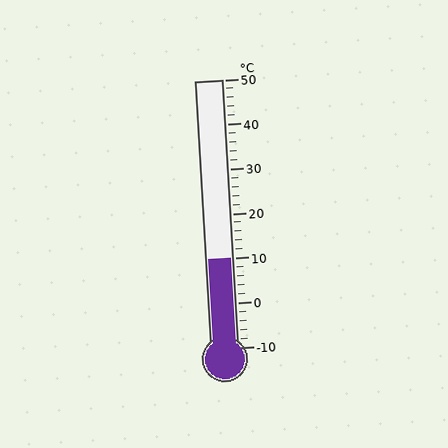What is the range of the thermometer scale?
The thermometer scale ranges from -10°C to 50°C.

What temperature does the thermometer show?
The thermometer shows approximately 10°C.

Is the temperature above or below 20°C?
The temperature is below 20°C.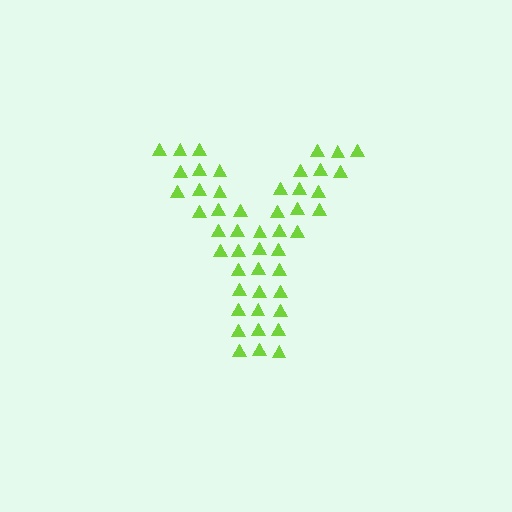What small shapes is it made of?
It is made of small triangles.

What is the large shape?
The large shape is the letter Y.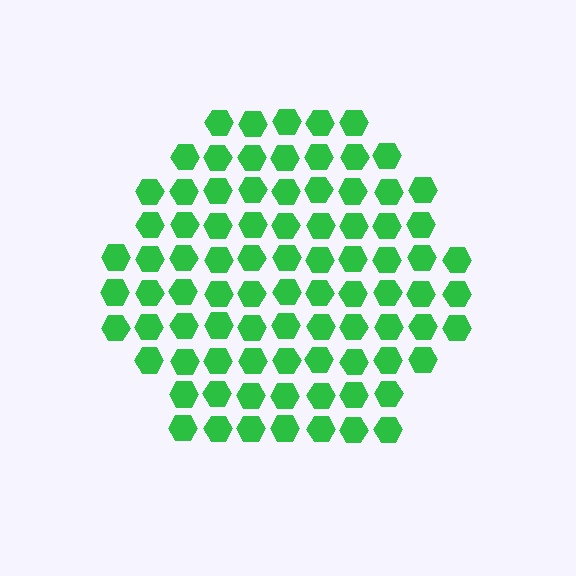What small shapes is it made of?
It is made of small hexagons.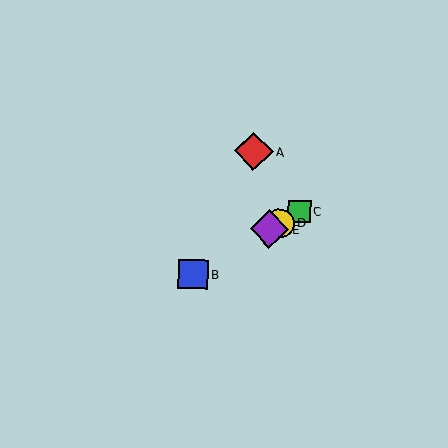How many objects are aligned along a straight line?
4 objects (B, C, D, E) are aligned along a straight line.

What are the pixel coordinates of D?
Object D is at (281, 223).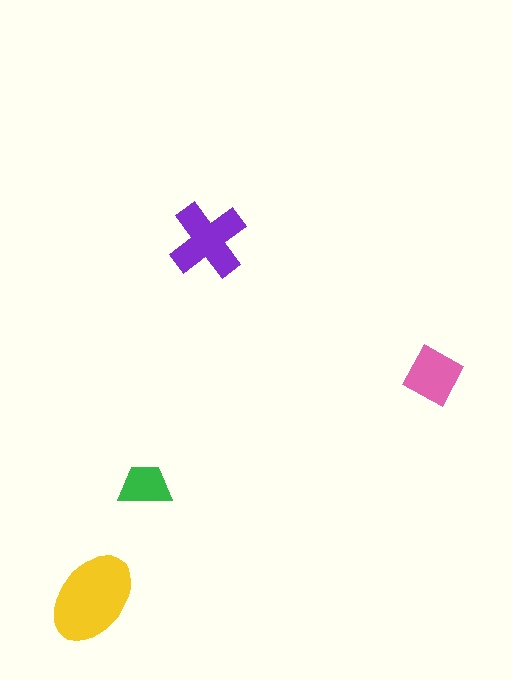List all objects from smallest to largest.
The green trapezoid, the pink diamond, the purple cross, the yellow ellipse.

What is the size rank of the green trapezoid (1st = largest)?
4th.